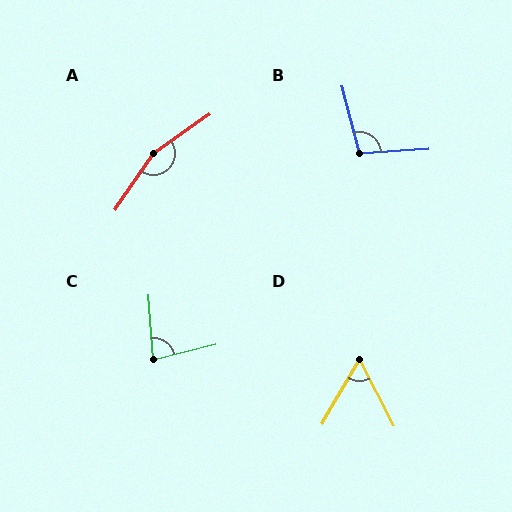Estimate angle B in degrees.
Approximately 101 degrees.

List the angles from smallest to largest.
D (58°), C (80°), B (101°), A (159°).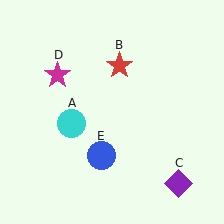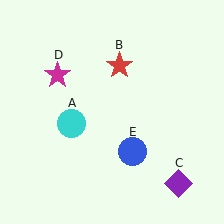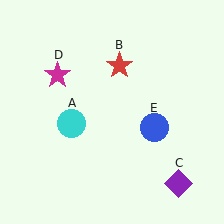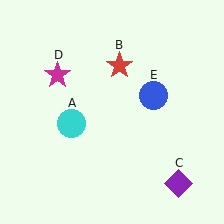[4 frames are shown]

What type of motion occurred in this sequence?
The blue circle (object E) rotated counterclockwise around the center of the scene.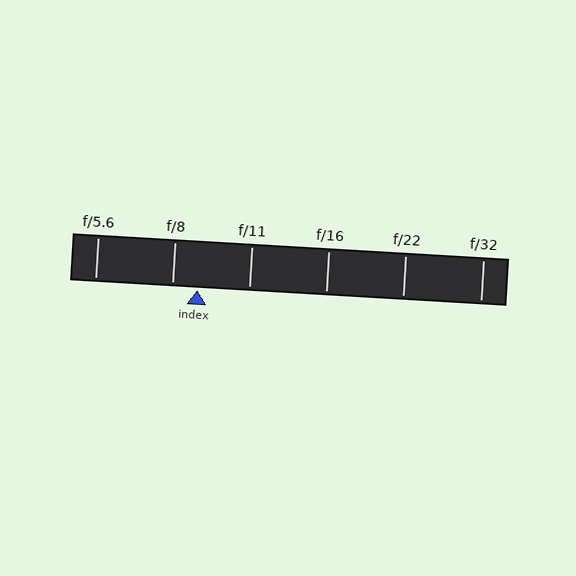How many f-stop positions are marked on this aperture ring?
There are 6 f-stop positions marked.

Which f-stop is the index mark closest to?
The index mark is closest to f/8.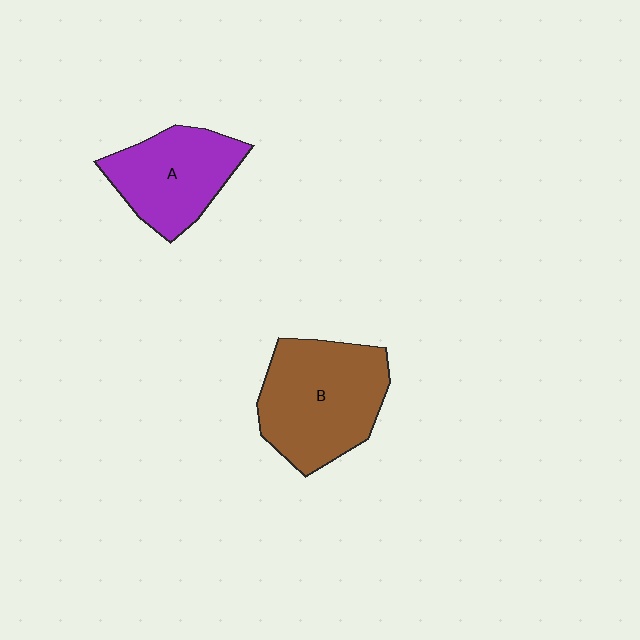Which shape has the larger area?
Shape B (brown).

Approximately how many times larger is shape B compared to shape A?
Approximately 1.3 times.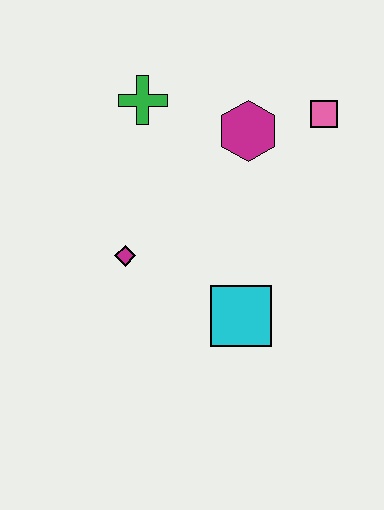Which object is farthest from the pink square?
The magenta diamond is farthest from the pink square.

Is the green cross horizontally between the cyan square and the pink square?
No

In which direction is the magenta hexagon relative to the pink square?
The magenta hexagon is to the left of the pink square.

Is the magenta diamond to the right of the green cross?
No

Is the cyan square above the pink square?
No